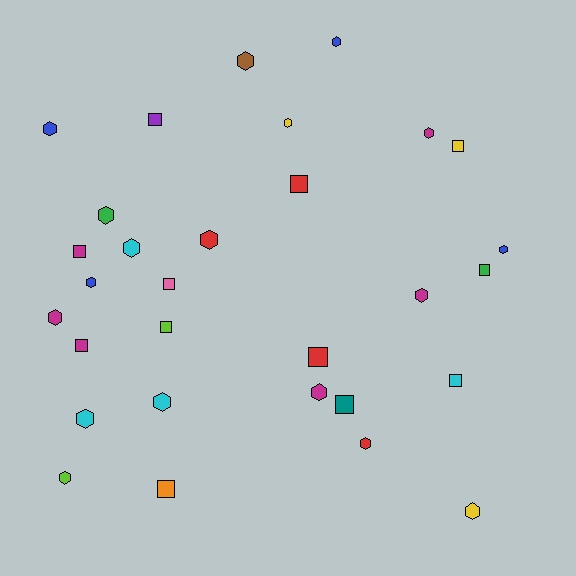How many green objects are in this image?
There are 2 green objects.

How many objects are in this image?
There are 30 objects.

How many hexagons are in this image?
There are 18 hexagons.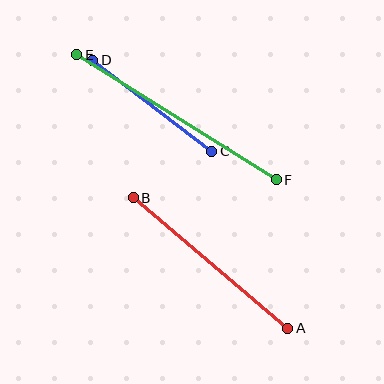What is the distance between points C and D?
The distance is approximately 150 pixels.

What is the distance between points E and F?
The distance is approximately 236 pixels.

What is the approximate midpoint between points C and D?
The midpoint is at approximately (152, 106) pixels.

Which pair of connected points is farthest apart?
Points E and F are farthest apart.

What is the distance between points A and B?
The distance is approximately 202 pixels.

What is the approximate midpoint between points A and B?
The midpoint is at approximately (211, 263) pixels.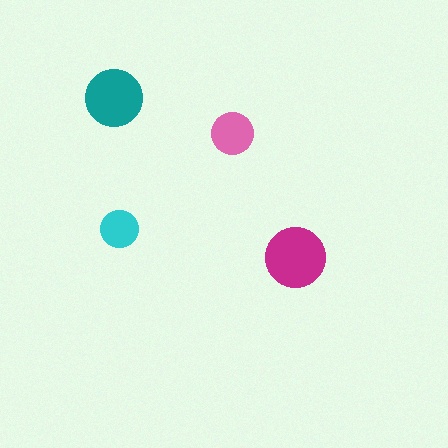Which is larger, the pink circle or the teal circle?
The teal one.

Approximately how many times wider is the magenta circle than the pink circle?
About 1.5 times wider.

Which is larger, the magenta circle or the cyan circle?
The magenta one.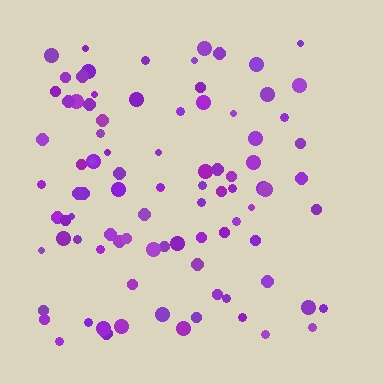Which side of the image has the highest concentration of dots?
The left.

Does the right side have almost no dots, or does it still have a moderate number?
Still a moderate number, just noticeably fewer than the left.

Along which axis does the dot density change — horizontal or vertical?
Horizontal.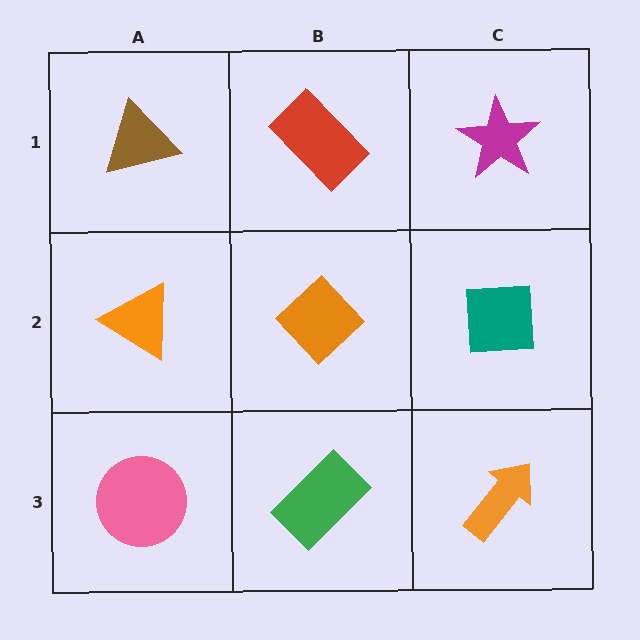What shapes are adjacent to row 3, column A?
An orange triangle (row 2, column A), a green rectangle (row 3, column B).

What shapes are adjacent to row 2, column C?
A magenta star (row 1, column C), an orange arrow (row 3, column C), an orange diamond (row 2, column B).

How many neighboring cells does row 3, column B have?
3.